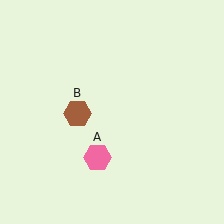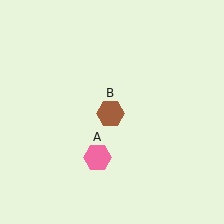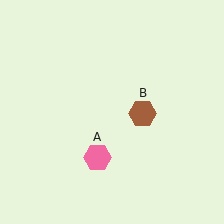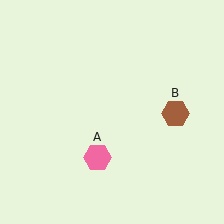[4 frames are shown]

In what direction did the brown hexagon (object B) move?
The brown hexagon (object B) moved right.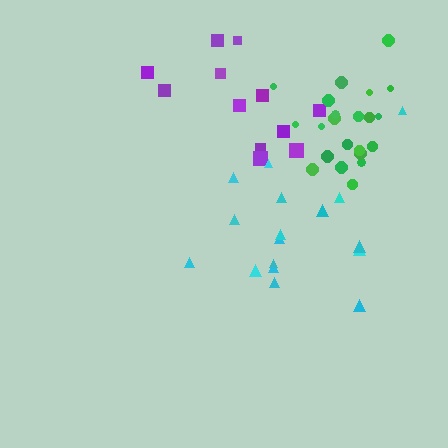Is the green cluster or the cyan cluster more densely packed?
Green.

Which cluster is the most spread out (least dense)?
Cyan.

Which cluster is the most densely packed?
Green.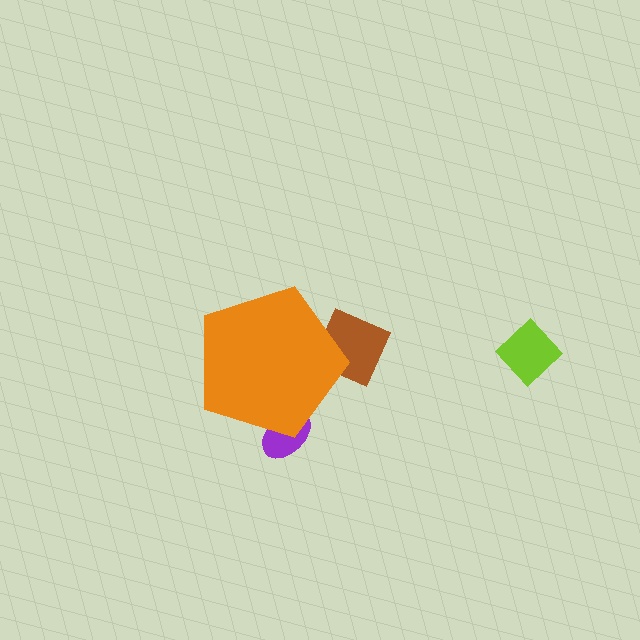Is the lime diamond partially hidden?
No, the lime diamond is fully visible.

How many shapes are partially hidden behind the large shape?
2 shapes are partially hidden.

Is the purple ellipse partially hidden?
Yes, the purple ellipse is partially hidden behind the orange pentagon.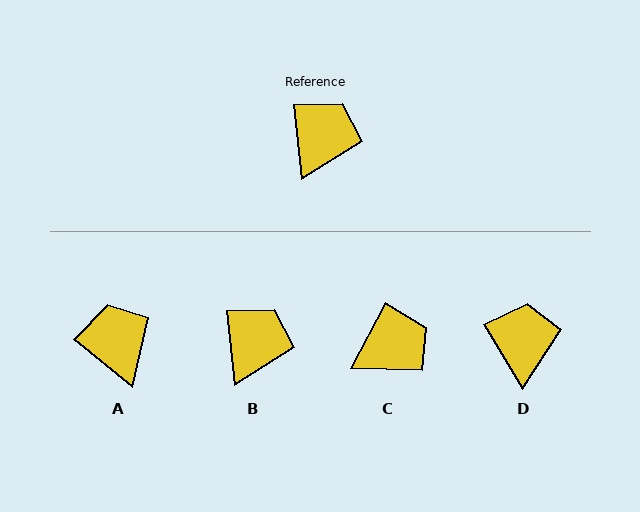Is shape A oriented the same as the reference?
No, it is off by about 45 degrees.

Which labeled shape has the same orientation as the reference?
B.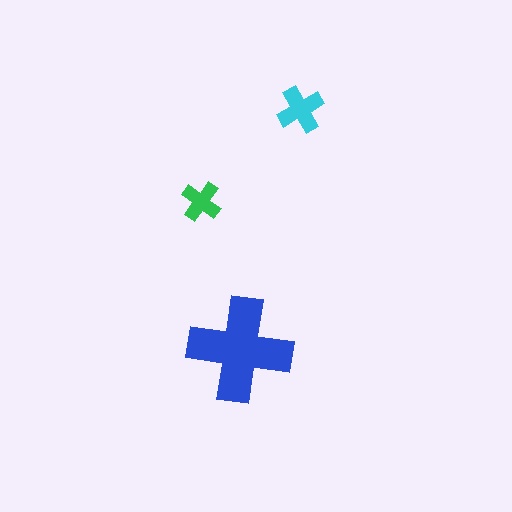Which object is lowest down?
The blue cross is bottommost.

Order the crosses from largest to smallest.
the blue one, the cyan one, the green one.